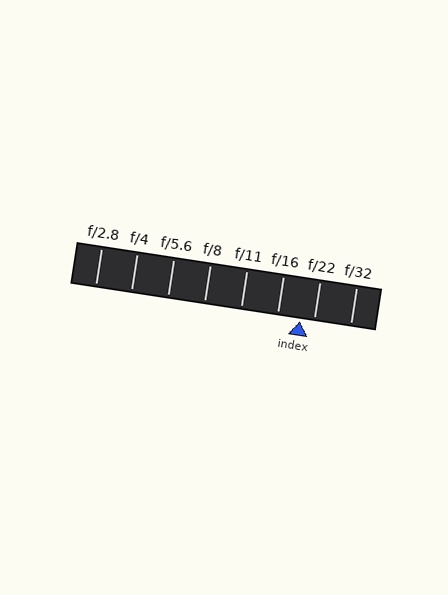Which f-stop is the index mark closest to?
The index mark is closest to f/22.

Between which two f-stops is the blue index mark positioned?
The index mark is between f/16 and f/22.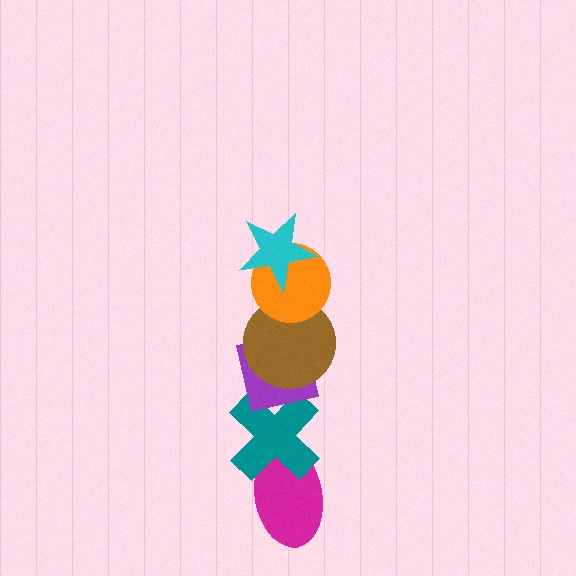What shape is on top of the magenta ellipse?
The teal cross is on top of the magenta ellipse.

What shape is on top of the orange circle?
The cyan star is on top of the orange circle.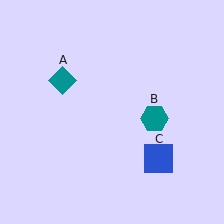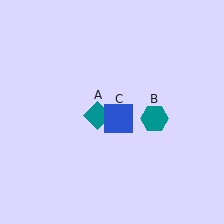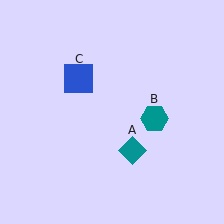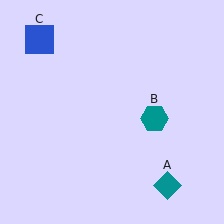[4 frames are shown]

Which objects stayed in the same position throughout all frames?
Teal hexagon (object B) remained stationary.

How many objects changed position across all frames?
2 objects changed position: teal diamond (object A), blue square (object C).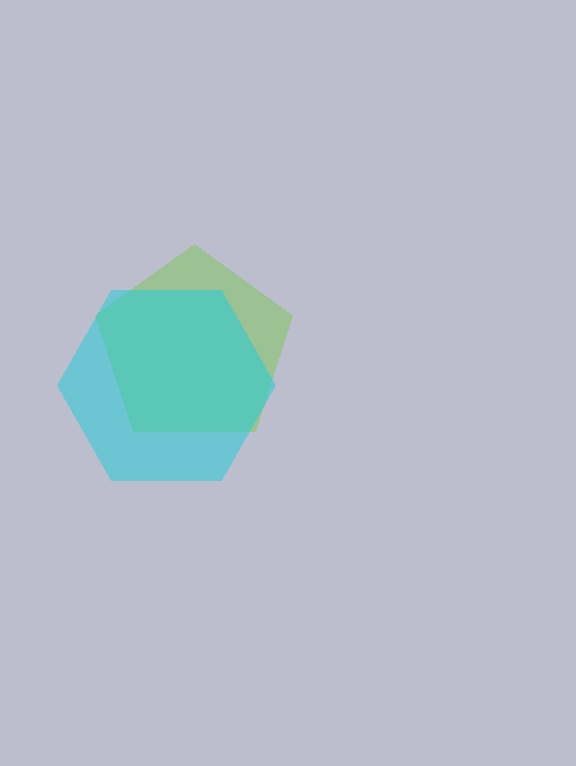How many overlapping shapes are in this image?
There are 2 overlapping shapes in the image.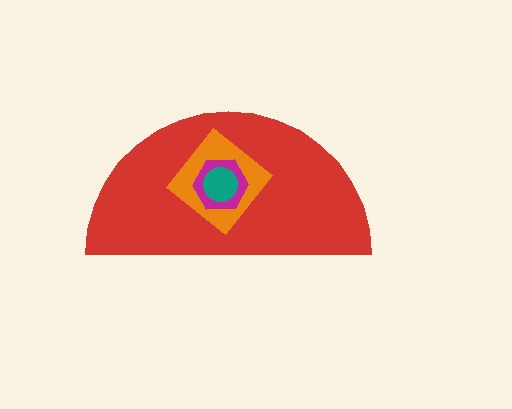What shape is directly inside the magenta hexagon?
The teal circle.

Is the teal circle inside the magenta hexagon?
Yes.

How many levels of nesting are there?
4.